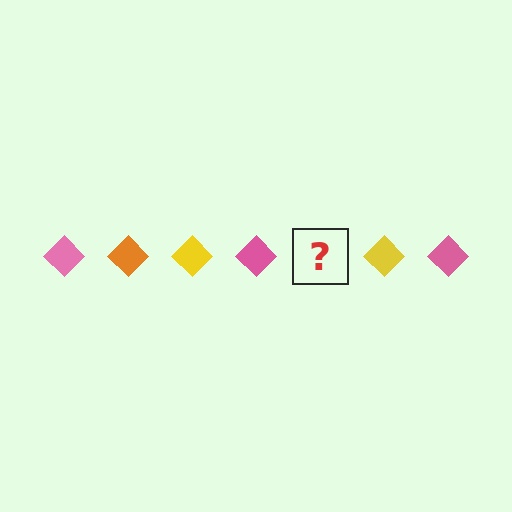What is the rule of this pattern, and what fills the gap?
The rule is that the pattern cycles through pink, orange, yellow diamonds. The gap should be filled with an orange diamond.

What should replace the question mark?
The question mark should be replaced with an orange diamond.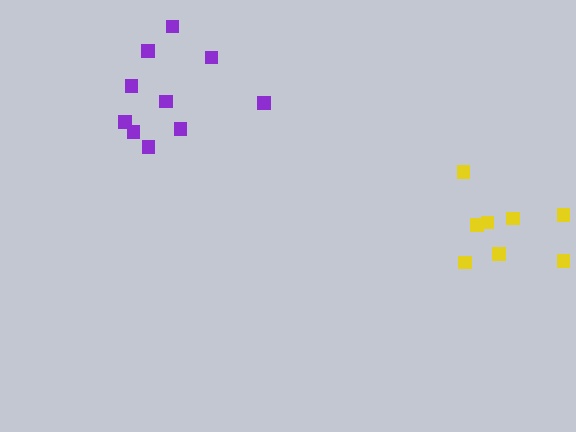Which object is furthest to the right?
The yellow cluster is rightmost.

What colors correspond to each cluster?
The clusters are colored: yellow, purple.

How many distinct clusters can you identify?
There are 2 distinct clusters.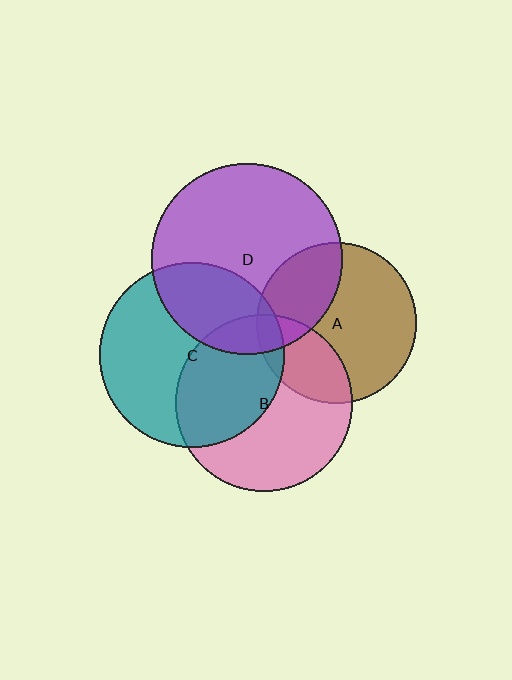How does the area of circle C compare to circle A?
Approximately 1.3 times.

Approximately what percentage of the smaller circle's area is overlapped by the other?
Approximately 30%.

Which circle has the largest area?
Circle D (purple).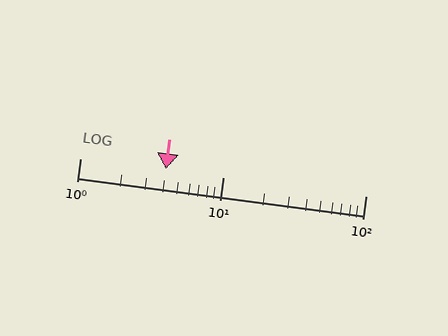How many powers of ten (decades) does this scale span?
The scale spans 2 decades, from 1 to 100.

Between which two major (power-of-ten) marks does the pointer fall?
The pointer is between 1 and 10.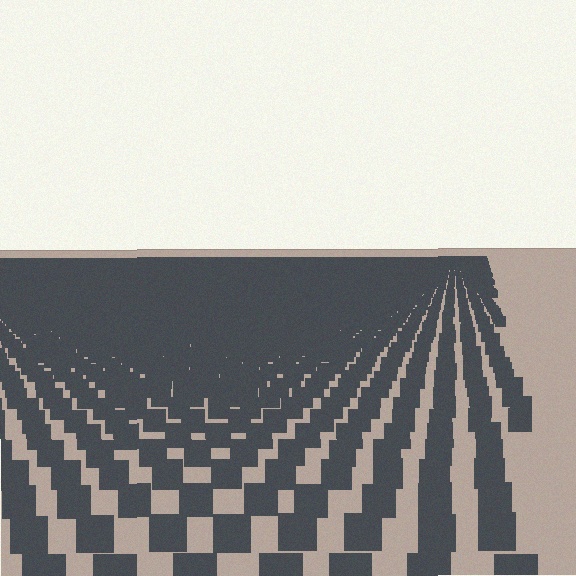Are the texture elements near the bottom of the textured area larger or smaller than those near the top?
Larger. Near the bottom, elements are closer to the viewer and appear at a bigger on-screen size.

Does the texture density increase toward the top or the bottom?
Density increases toward the top.